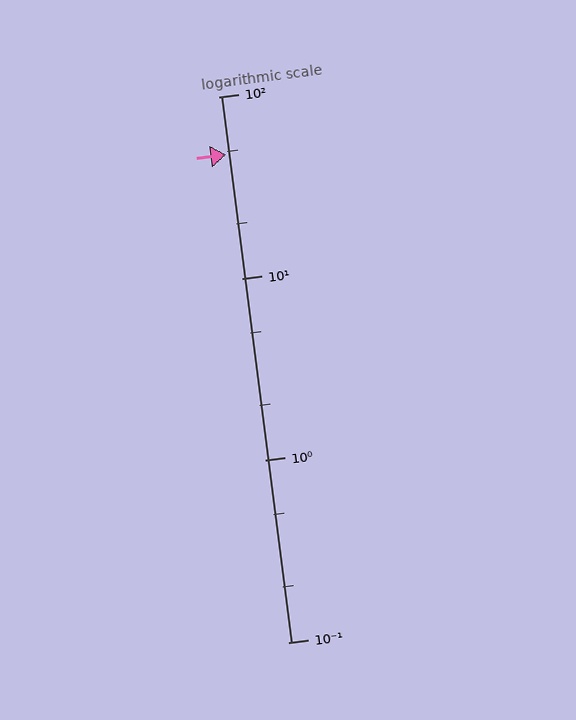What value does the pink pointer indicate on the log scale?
The pointer indicates approximately 48.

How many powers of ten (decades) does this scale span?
The scale spans 3 decades, from 0.1 to 100.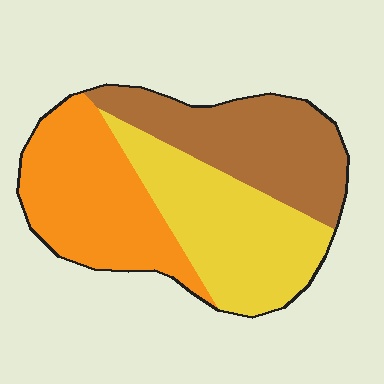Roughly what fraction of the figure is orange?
Orange covers about 35% of the figure.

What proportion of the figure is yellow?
Yellow covers 35% of the figure.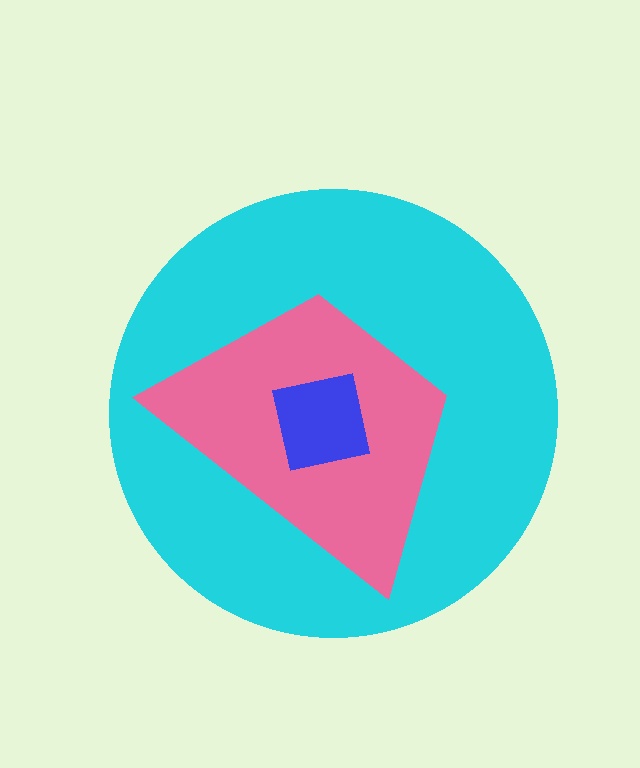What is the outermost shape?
The cyan circle.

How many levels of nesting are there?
3.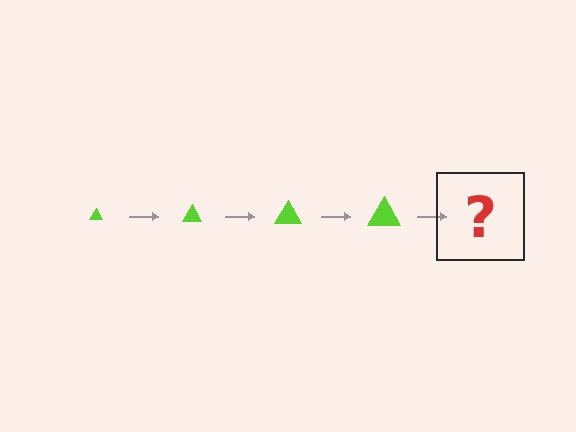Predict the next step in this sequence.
The next step is a lime triangle, larger than the previous one.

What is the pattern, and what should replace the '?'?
The pattern is that the triangle gets progressively larger each step. The '?' should be a lime triangle, larger than the previous one.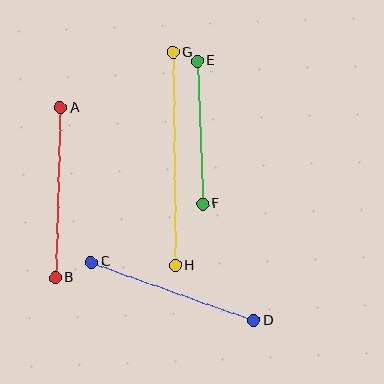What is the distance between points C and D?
The distance is approximately 173 pixels.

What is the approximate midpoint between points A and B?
The midpoint is at approximately (58, 193) pixels.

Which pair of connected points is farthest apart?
Points G and H are farthest apart.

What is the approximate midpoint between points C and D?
The midpoint is at approximately (173, 291) pixels.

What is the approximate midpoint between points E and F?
The midpoint is at approximately (200, 132) pixels.